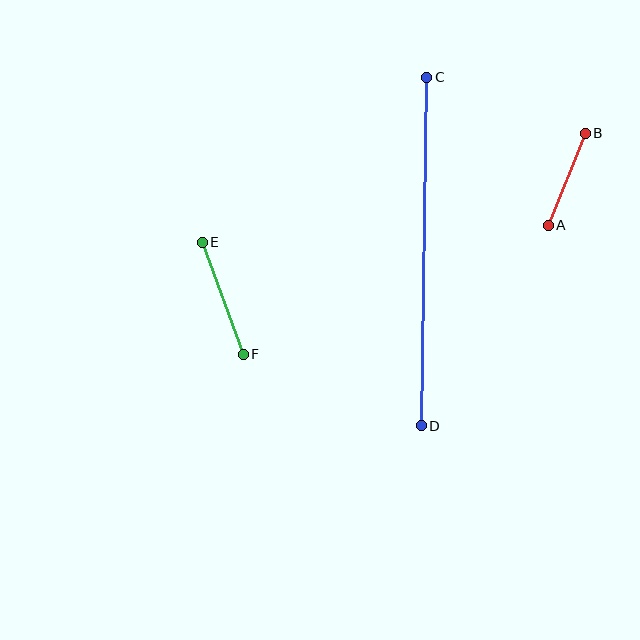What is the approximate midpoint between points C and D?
The midpoint is at approximately (424, 251) pixels.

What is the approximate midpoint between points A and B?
The midpoint is at approximately (567, 179) pixels.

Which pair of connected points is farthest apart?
Points C and D are farthest apart.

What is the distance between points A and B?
The distance is approximately 99 pixels.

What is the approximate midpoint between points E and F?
The midpoint is at approximately (223, 298) pixels.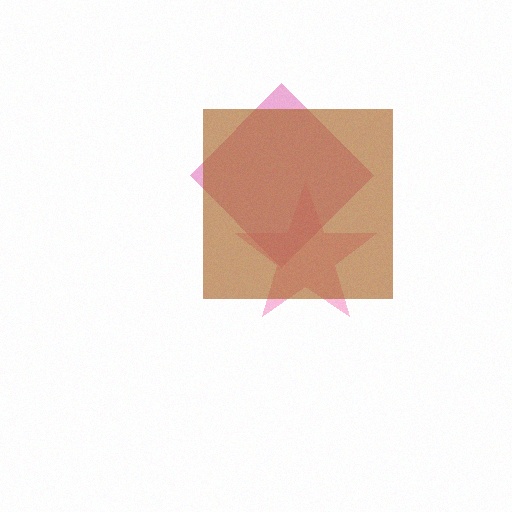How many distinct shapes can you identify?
There are 3 distinct shapes: a magenta diamond, a pink star, a brown square.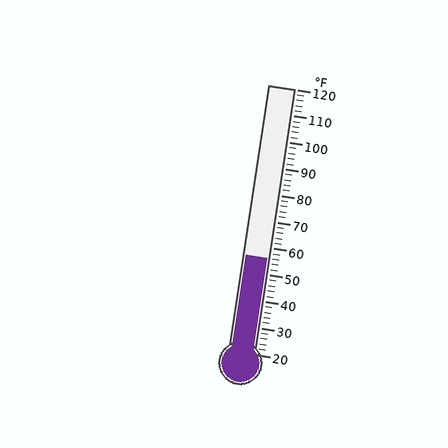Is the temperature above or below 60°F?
The temperature is below 60°F.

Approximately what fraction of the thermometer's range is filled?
The thermometer is filled to approximately 35% of its range.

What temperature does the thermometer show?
The thermometer shows approximately 56°F.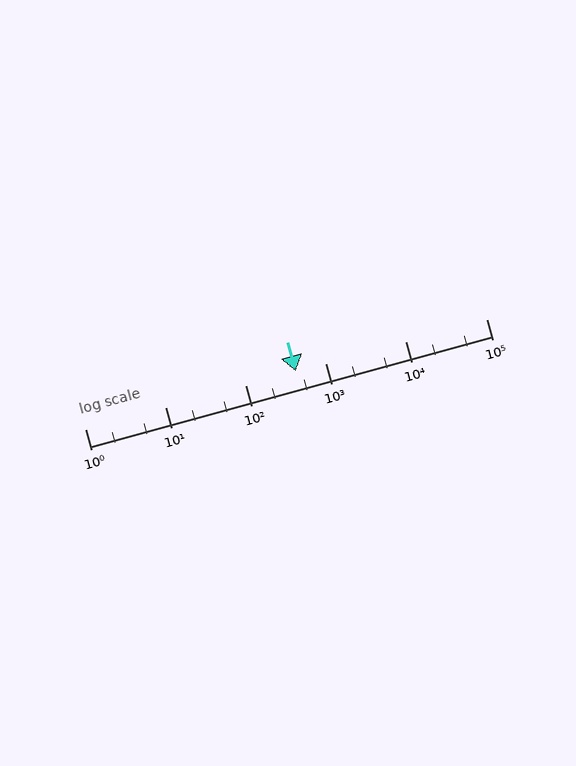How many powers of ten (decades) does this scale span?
The scale spans 5 decades, from 1 to 100000.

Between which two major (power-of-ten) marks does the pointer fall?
The pointer is between 100 and 1000.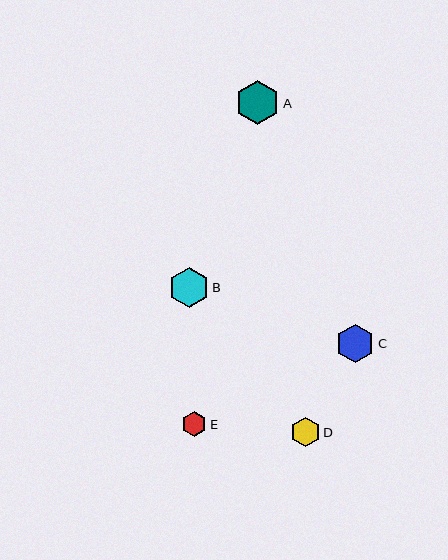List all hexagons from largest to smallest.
From largest to smallest: A, B, C, D, E.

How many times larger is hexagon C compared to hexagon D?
Hexagon C is approximately 1.3 times the size of hexagon D.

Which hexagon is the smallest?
Hexagon E is the smallest with a size of approximately 25 pixels.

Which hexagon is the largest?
Hexagon A is the largest with a size of approximately 45 pixels.